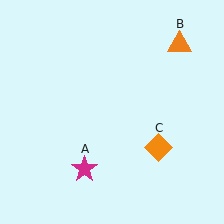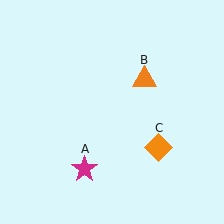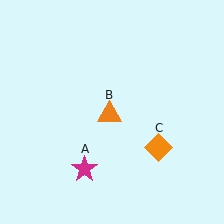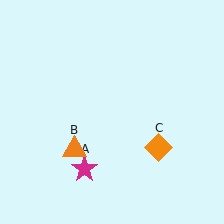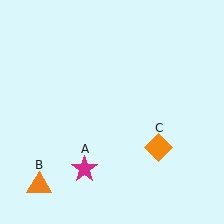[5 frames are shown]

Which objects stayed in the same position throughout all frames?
Magenta star (object A) and orange diamond (object C) remained stationary.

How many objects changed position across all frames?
1 object changed position: orange triangle (object B).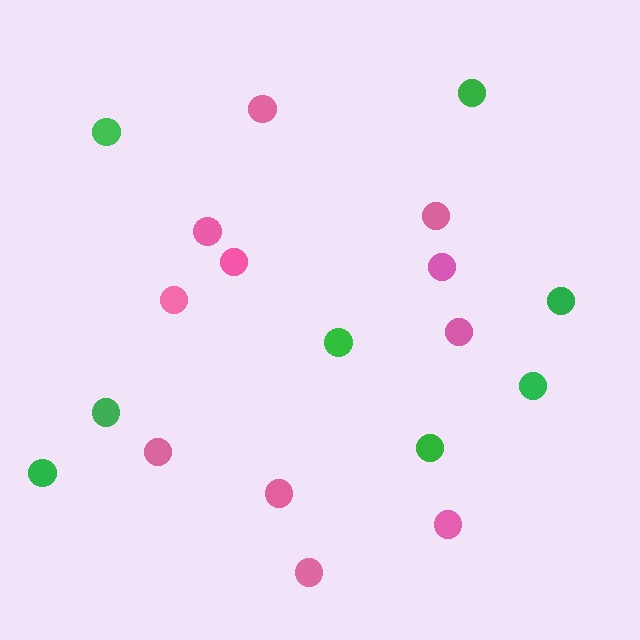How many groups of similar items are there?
There are 2 groups: one group of pink circles (11) and one group of green circles (8).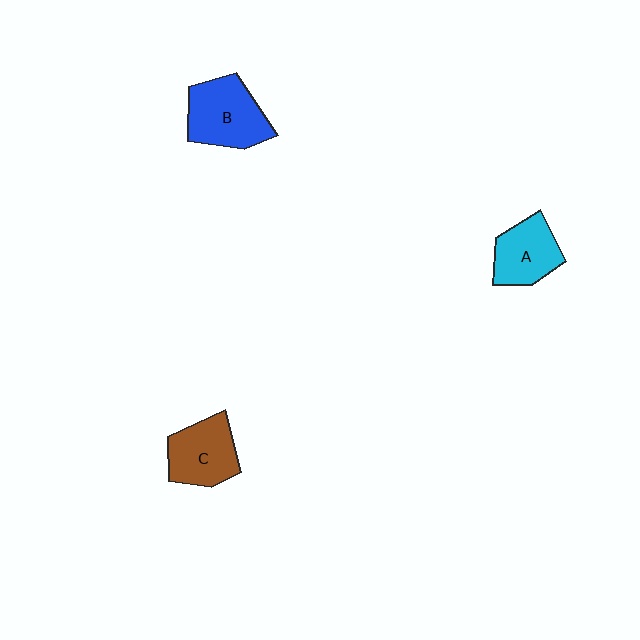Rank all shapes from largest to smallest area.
From largest to smallest: B (blue), C (brown), A (cyan).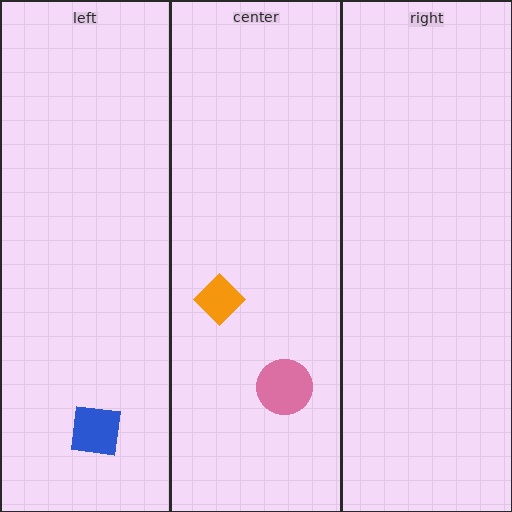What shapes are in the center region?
The orange diamond, the pink circle.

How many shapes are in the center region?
2.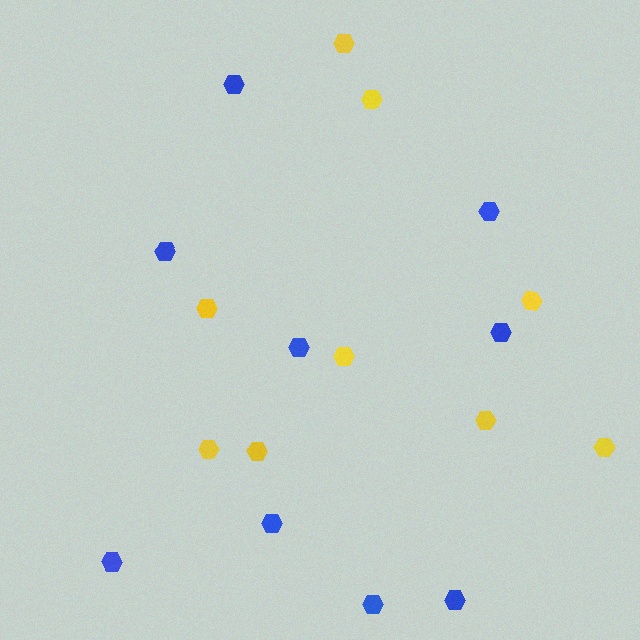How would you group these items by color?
There are 2 groups: one group of yellow hexagons (9) and one group of blue hexagons (9).